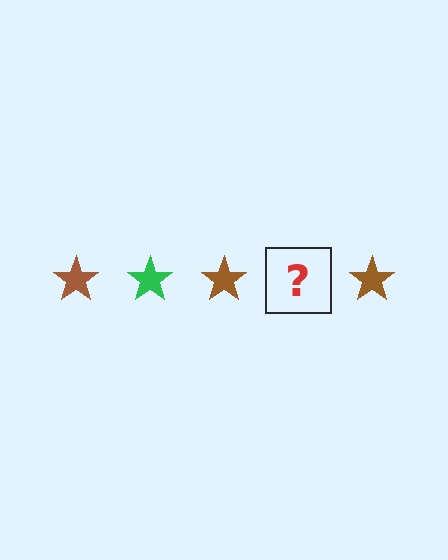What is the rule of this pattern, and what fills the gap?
The rule is that the pattern cycles through brown, green stars. The gap should be filled with a green star.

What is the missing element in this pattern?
The missing element is a green star.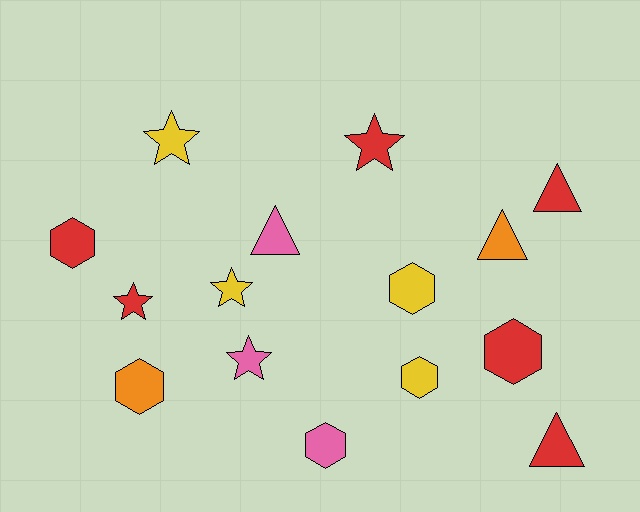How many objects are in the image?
There are 15 objects.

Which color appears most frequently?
Red, with 6 objects.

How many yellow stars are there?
There are 2 yellow stars.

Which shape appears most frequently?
Hexagon, with 6 objects.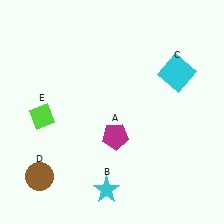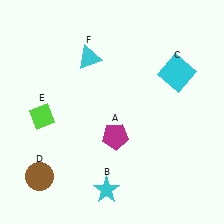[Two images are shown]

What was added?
A cyan triangle (F) was added in Image 2.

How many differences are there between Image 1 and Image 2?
There is 1 difference between the two images.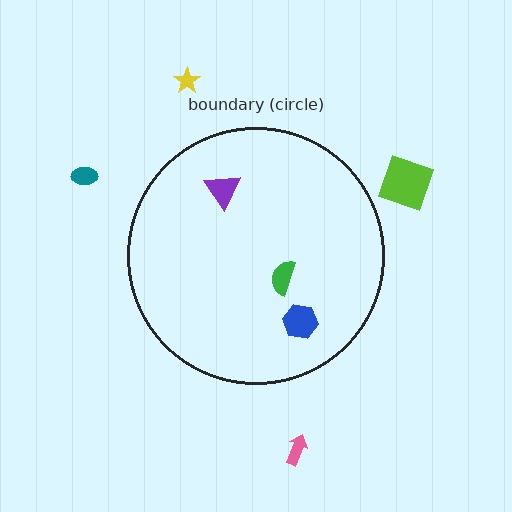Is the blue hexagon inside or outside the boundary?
Inside.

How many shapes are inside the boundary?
3 inside, 4 outside.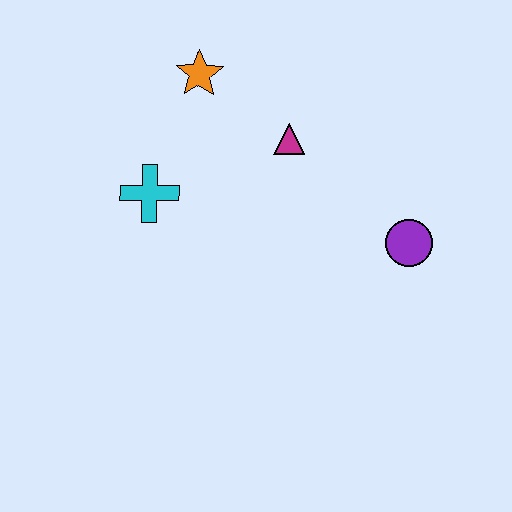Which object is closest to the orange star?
The magenta triangle is closest to the orange star.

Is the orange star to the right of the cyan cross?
Yes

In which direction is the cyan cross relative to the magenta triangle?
The cyan cross is to the left of the magenta triangle.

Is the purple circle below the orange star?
Yes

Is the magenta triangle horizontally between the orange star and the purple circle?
Yes